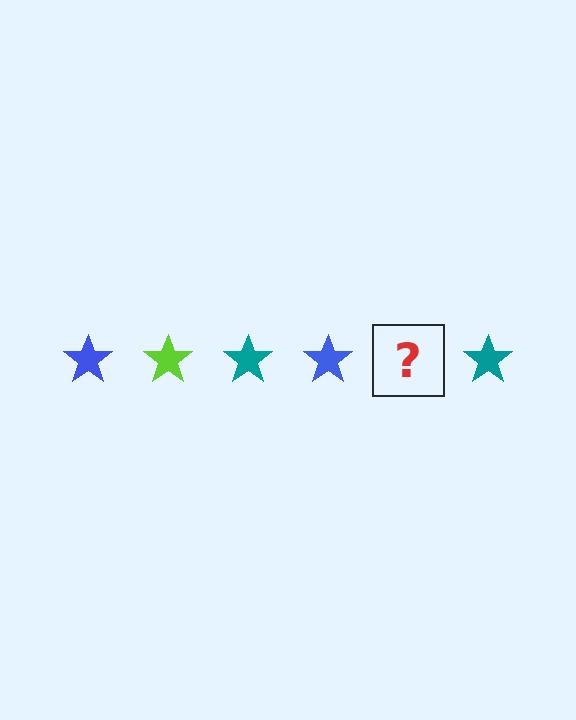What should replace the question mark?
The question mark should be replaced with a lime star.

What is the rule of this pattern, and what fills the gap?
The rule is that the pattern cycles through blue, lime, teal stars. The gap should be filled with a lime star.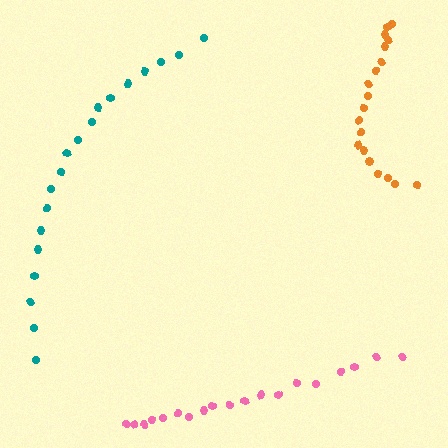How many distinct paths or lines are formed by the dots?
There are 3 distinct paths.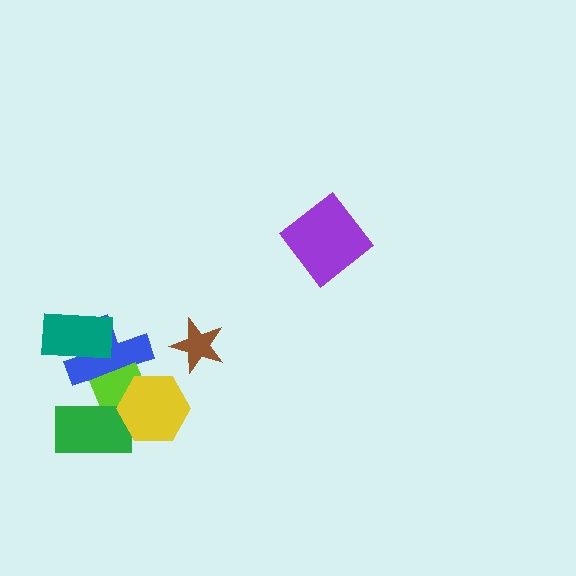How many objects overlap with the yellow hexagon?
3 objects overlap with the yellow hexagon.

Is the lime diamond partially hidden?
Yes, it is partially covered by another shape.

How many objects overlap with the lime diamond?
3 objects overlap with the lime diamond.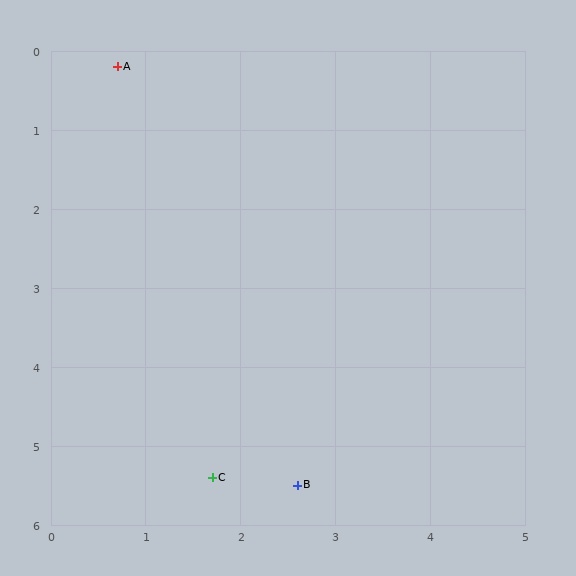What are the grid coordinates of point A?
Point A is at approximately (0.7, 0.2).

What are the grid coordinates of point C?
Point C is at approximately (1.7, 5.4).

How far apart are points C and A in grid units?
Points C and A are about 5.3 grid units apart.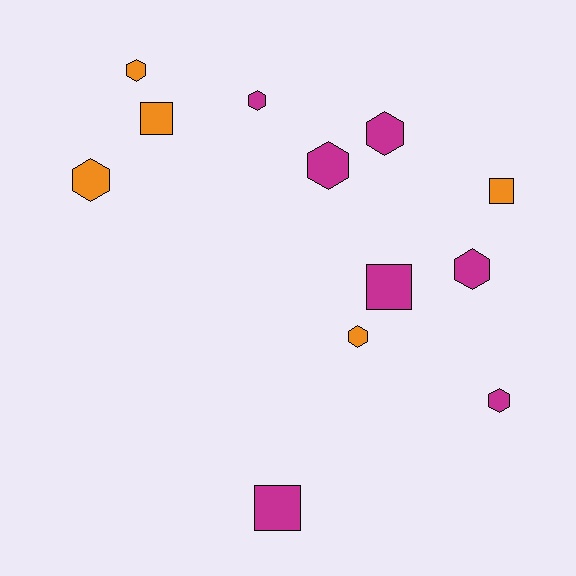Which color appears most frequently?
Magenta, with 7 objects.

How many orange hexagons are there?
There are 3 orange hexagons.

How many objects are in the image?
There are 12 objects.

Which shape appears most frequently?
Hexagon, with 8 objects.